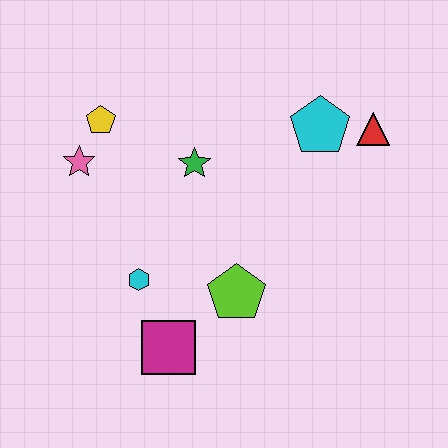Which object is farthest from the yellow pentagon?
The red triangle is farthest from the yellow pentagon.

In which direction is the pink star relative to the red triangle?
The pink star is to the left of the red triangle.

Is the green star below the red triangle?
Yes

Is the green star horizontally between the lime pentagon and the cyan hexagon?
Yes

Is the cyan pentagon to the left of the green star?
No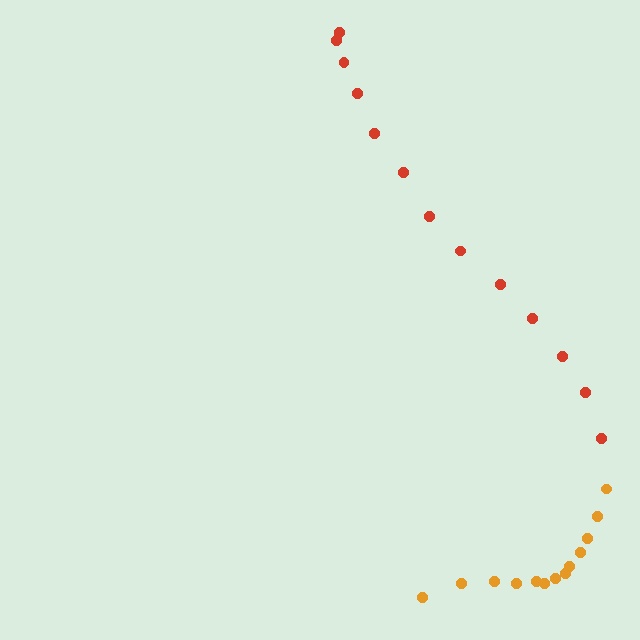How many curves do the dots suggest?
There are 2 distinct paths.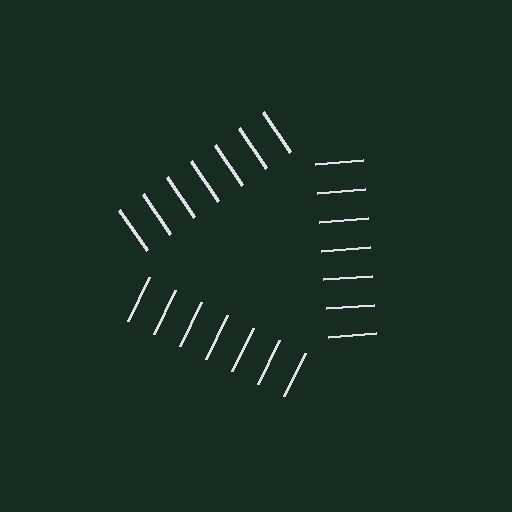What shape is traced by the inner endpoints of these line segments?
An illusory triangle — the line segments terminate on its edges but no continuous stroke is drawn.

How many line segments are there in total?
21 — 7 along each of the 3 edges.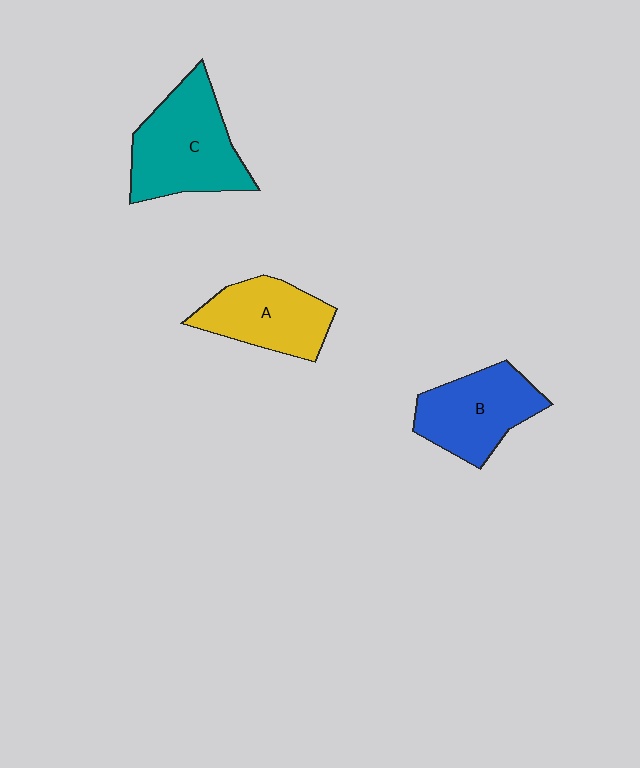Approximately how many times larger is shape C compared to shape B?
Approximately 1.2 times.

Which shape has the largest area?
Shape C (teal).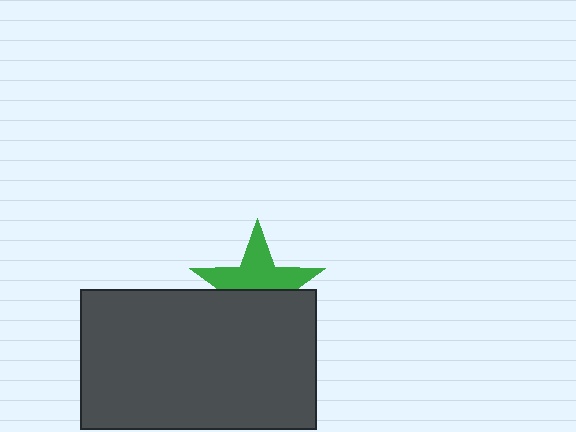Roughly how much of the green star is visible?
About half of it is visible (roughly 54%).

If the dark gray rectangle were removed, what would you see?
You would see the complete green star.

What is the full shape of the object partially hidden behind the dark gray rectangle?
The partially hidden object is a green star.